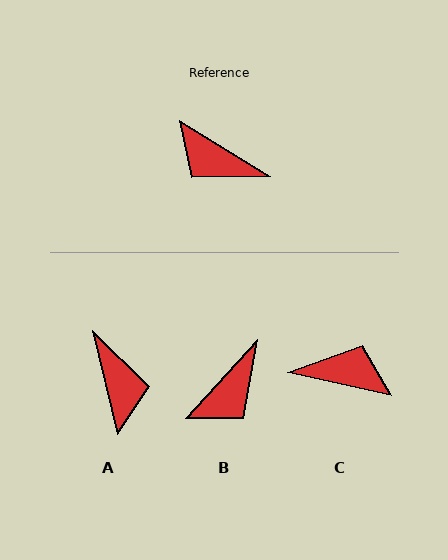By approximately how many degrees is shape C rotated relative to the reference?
Approximately 161 degrees clockwise.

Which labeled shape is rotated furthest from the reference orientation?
C, about 161 degrees away.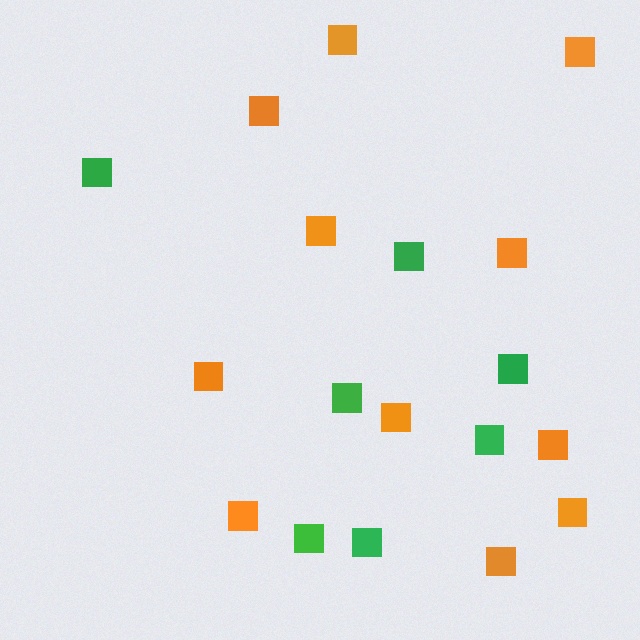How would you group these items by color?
There are 2 groups: one group of green squares (7) and one group of orange squares (11).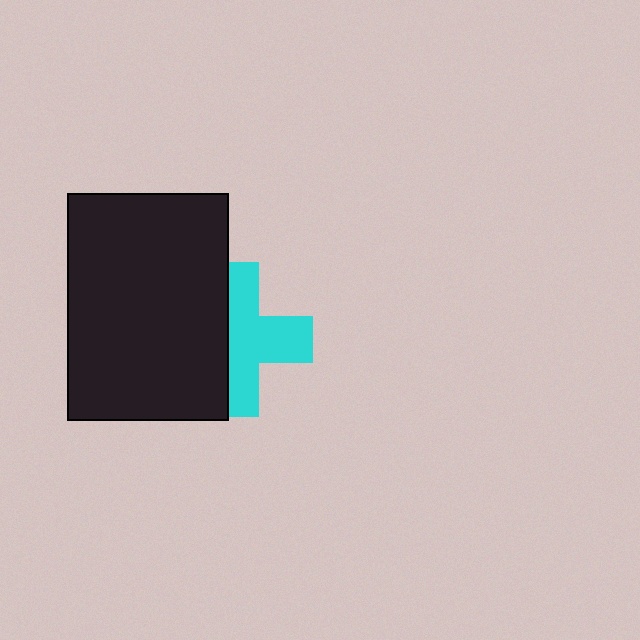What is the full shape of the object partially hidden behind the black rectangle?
The partially hidden object is a cyan cross.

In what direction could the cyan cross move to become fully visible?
The cyan cross could move right. That would shift it out from behind the black rectangle entirely.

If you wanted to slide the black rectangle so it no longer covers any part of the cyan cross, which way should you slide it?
Slide it left — that is the most direct way to separate the two shapes.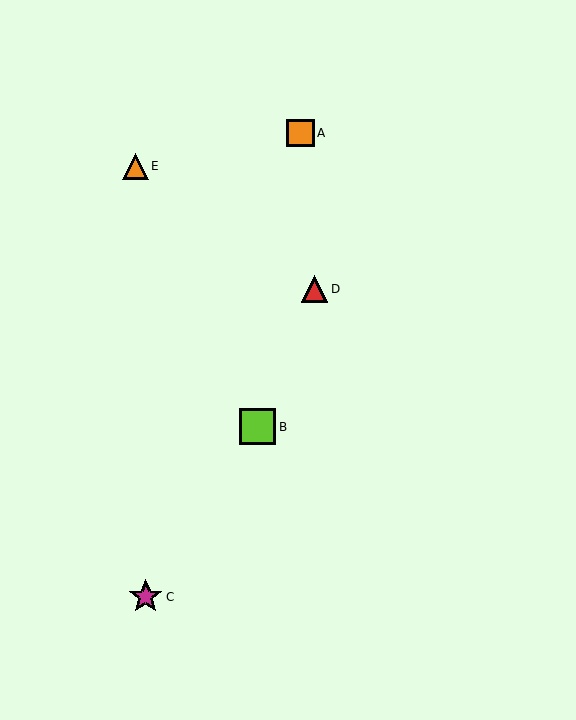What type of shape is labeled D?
Shape D is a red triangle.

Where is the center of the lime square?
The center of the lime square is at (257, 427).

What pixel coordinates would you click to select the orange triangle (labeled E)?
Click at (135, 166) to select the orange triangle E.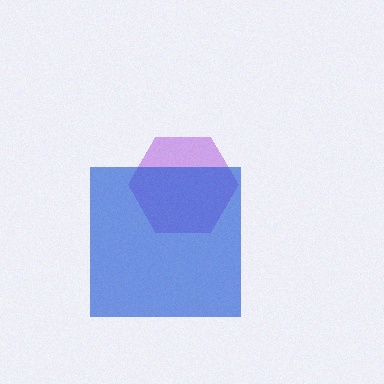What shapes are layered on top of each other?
The layered shapes are: a purple hexagon, a blue square.